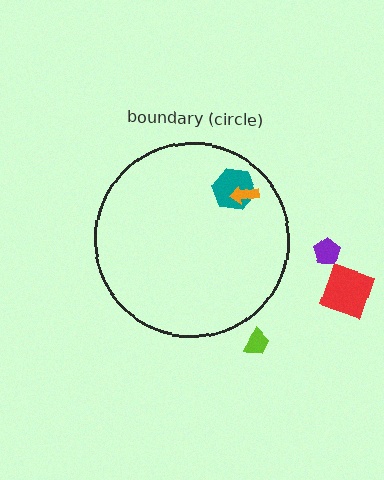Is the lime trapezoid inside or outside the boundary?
Outside.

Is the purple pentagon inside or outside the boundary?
Outside.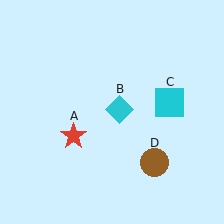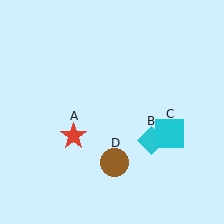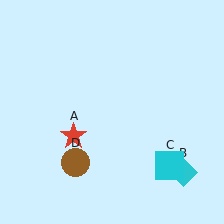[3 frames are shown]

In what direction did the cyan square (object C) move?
The cyan square (object C) moved down.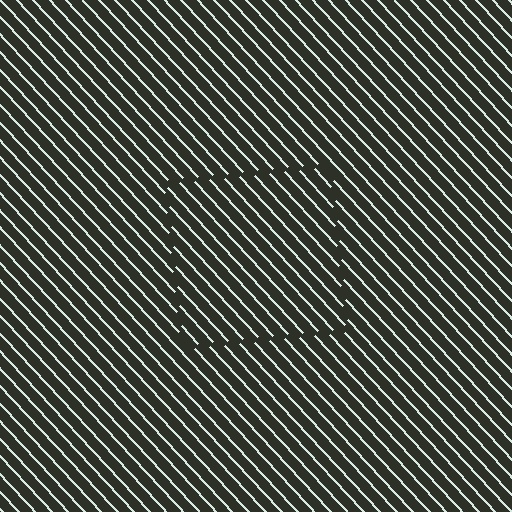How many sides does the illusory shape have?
4 sides — the line-ends trace a square.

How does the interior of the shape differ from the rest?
The interior of the shape contains the same grating, shifted by half a period — the contour is defined by the phase discontinuity where line-ends from the inner and outer gratings abut.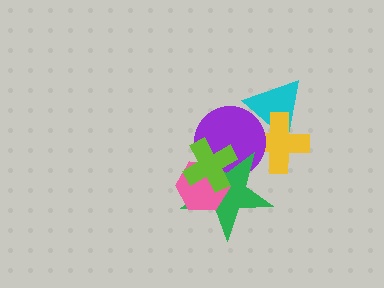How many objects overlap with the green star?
3 objects overlap with the green star.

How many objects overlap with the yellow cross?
2 objects overlap with the yellow cross.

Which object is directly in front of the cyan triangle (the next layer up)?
The yellow cross is directly in front of the cyan triangle.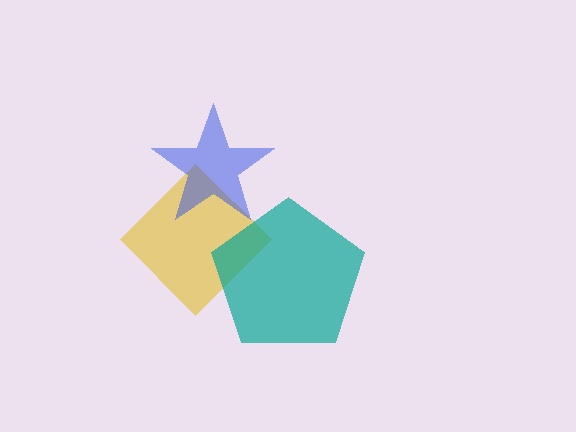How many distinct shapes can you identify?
There are 3 distinct shapes: a yellow diamond, a teal pentagon, a blue star.